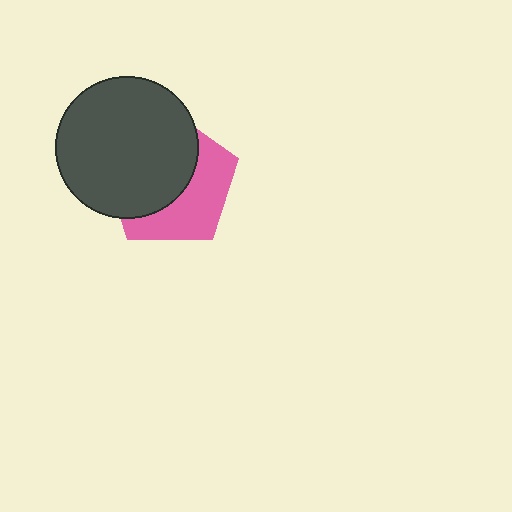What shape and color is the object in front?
The object in front is a dark gray circle.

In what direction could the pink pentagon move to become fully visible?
The pink pentagon could move toward the lower-right. That would shift it out from behind the dark gray circle entirely.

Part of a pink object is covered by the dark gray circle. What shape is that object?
It is a pentagon.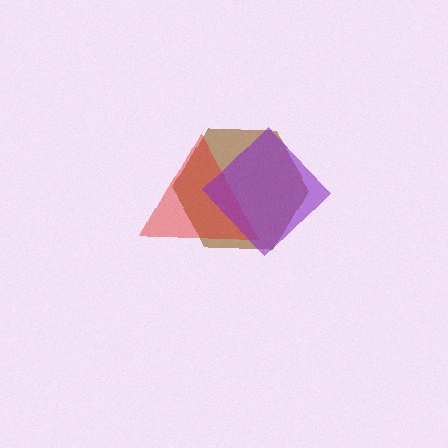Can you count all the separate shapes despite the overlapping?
Yes, there are 3 separate shapes.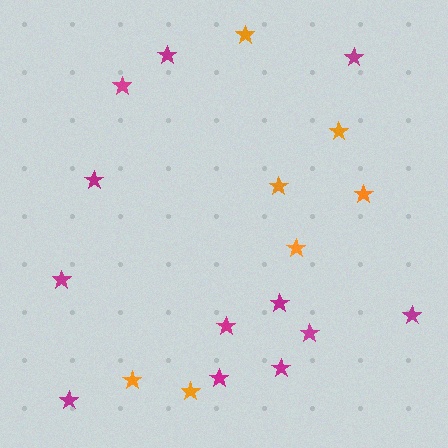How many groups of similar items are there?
There are 2 groups: one group of orange stars (7) and one group of magenta stars (12).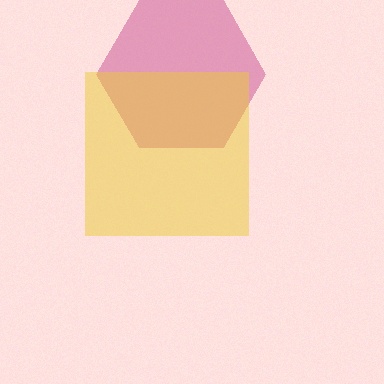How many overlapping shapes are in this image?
There are 2 overlapping shapes in the image.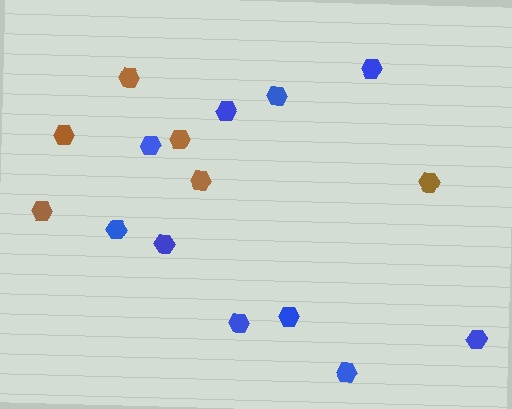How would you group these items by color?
There are 2 groups: one group of brown hexagons (6) and one group of blue hexagons (10).